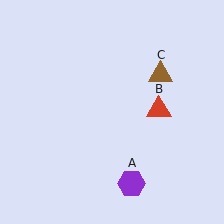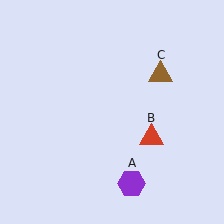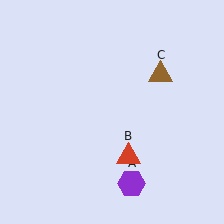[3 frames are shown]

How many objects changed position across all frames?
1 object changed position: red triangle (object B).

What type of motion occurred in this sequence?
The red triangle (object B) rotated clockwise around the center of the scene.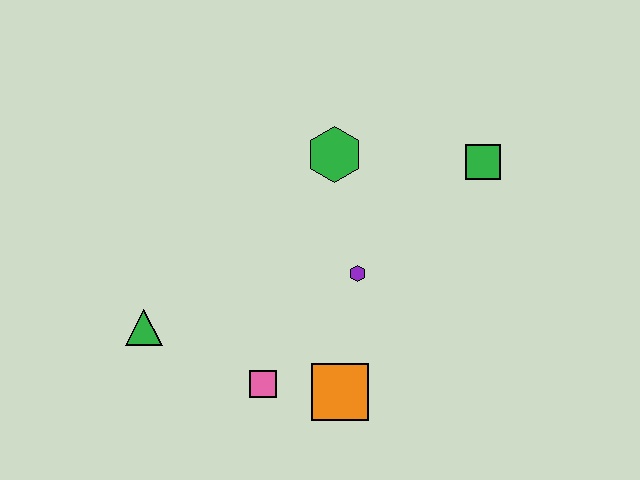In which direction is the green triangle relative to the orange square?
The green triangle is to the left of the orange square.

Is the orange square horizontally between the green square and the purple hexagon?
No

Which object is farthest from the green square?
The green triangle is farthest from the green square.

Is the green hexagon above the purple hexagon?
Yes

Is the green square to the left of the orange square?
No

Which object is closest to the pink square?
The orange square is closest to the pink square.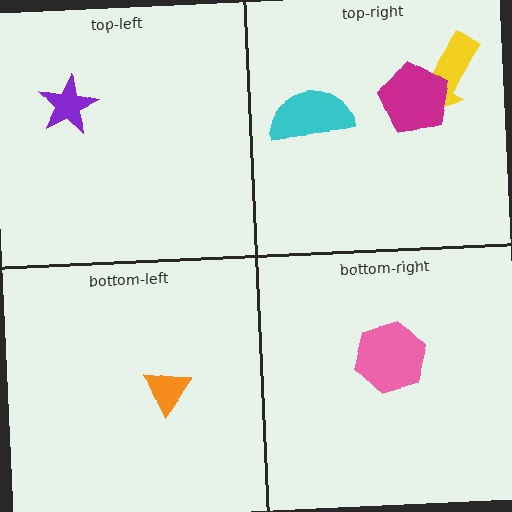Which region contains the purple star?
The top-left region.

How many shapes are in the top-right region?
3.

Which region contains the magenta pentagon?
The top-right region.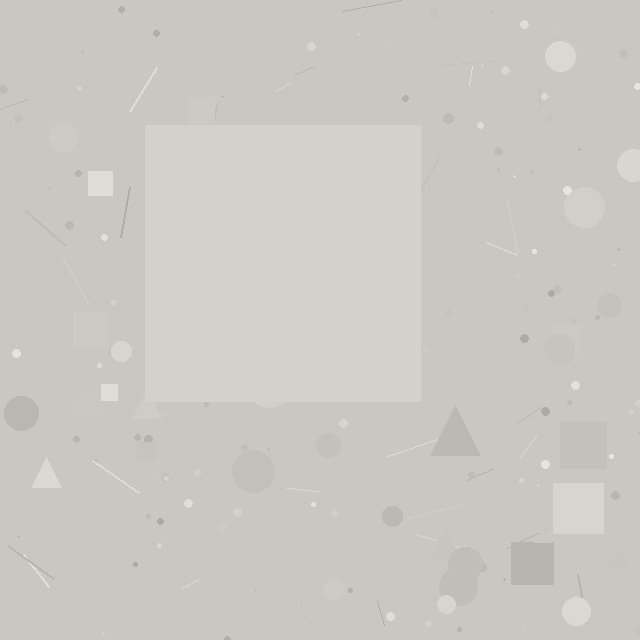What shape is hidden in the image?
A square is hidden in the image.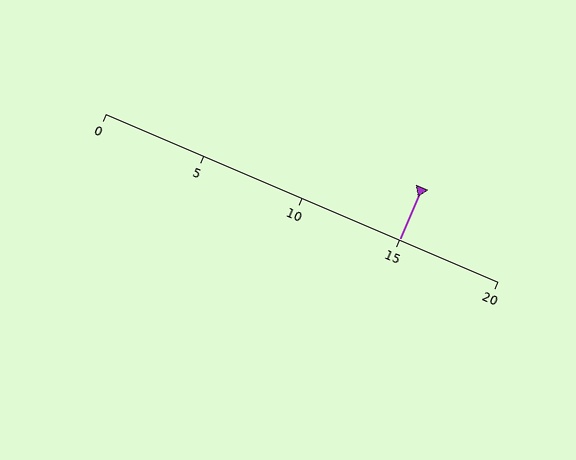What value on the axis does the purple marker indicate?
The marker indicates approximately 15.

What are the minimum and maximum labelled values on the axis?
The axis runs from 0 to 20.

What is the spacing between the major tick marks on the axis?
The major ticks are spaced 5 apart.